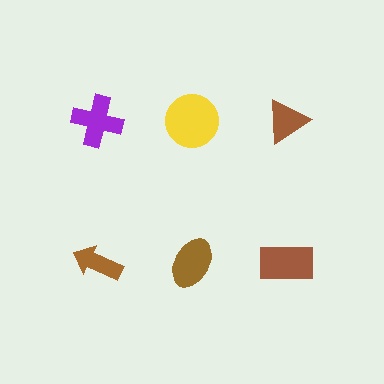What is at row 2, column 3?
A brown rectangle.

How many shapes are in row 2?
3 shapes.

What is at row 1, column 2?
A yellow circle.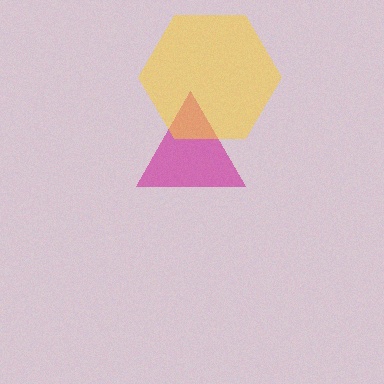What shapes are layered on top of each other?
The layered shapes are: a magenta triangle, a yellow hexagon.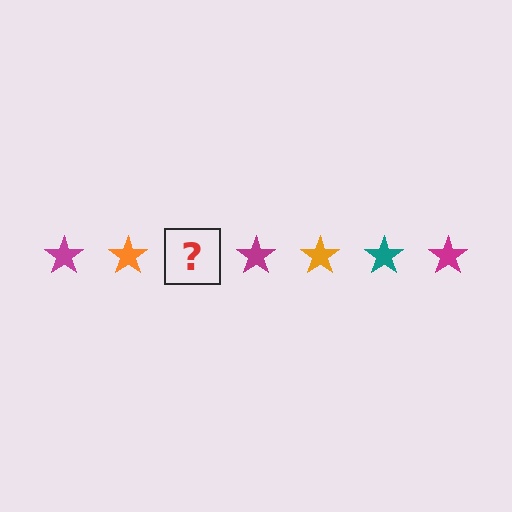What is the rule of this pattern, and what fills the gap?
The rule is that the pattern cycles through magenta, orange, teal stars. The gap should be filled with a teal star.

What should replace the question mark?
The question mark should be replaced with a teal star.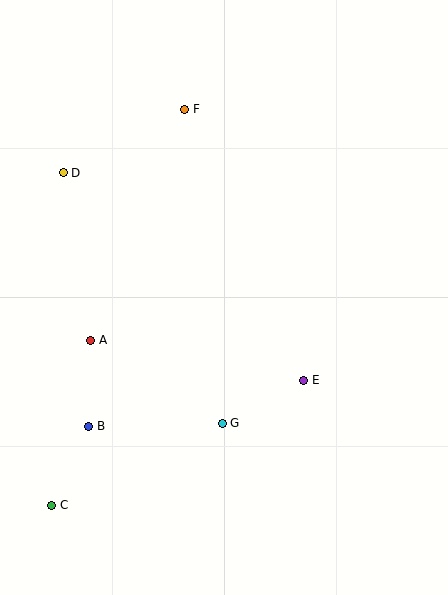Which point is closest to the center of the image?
Point E at (304, 380) is closest to the center.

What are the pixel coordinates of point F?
Point F is at (184, 109).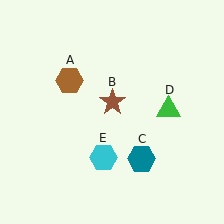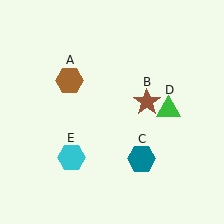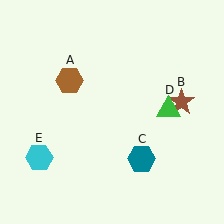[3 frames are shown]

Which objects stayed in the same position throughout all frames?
Brown hexagon (object A) and teal hexagon (object C) and green triangle (object D) remained stationary.